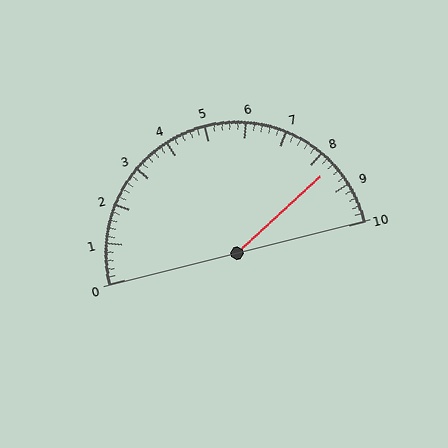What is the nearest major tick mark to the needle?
The nearest major tick mark is 8.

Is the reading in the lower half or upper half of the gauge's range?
The reading is in the upper half of the range (0 to 10).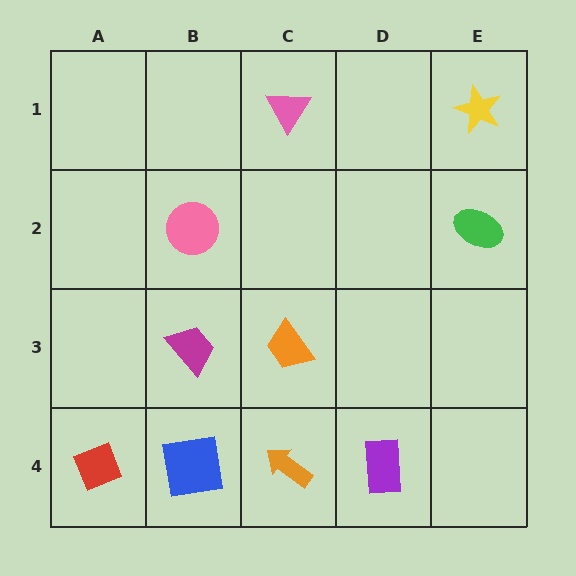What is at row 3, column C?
An orange trapezoid.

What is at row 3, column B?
A magenta trapezoid.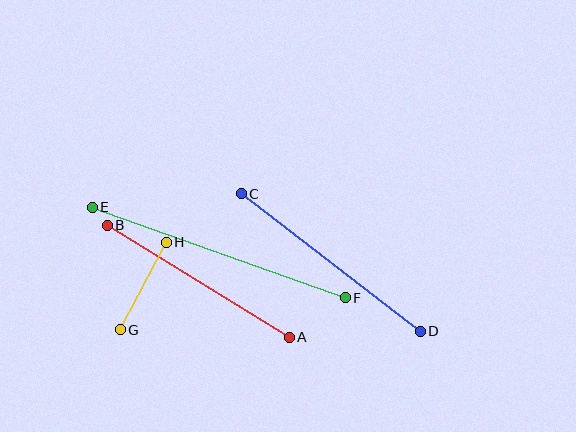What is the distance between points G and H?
The distance is approximately 99 pixels.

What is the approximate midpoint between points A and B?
The midpoint is at approximately (198, 281) pixels.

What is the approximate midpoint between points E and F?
The midpoint is at approximately (219, 253) pixels.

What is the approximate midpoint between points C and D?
The midpoint is at approximately (331, 263) pixels.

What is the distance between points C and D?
The distance is approximately 226 pixels.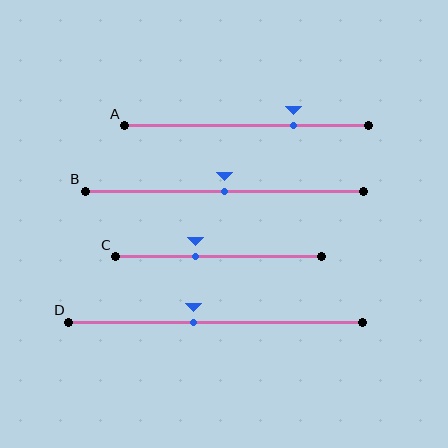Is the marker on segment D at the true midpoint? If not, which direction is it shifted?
No, the marker on segment D is shifted to the left by about 8% of the segment length.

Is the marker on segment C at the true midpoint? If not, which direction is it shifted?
No, the marker on segment C is shifted to the left by about 11% of the segment length.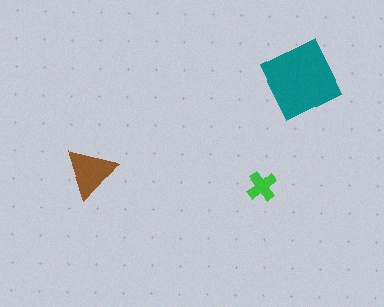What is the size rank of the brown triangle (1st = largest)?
2nd.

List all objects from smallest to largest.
The green cross, the brown triangle, the teal diamond.